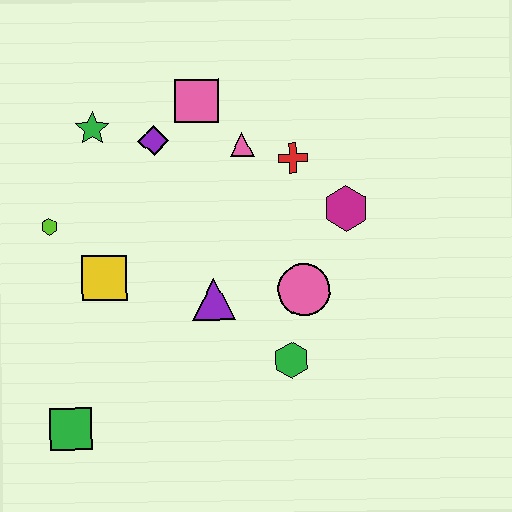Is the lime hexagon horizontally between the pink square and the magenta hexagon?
No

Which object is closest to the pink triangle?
The red cross is closest to the pink triangle.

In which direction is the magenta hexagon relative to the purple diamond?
The magenta hexagon is to the right of the purple diamond.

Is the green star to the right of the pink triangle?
No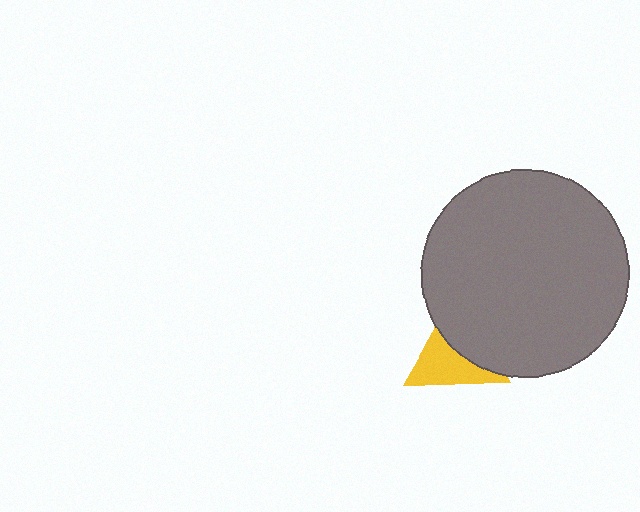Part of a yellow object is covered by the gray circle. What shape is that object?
It is a triangle.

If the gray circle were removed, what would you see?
You would see the complete yellow triangle.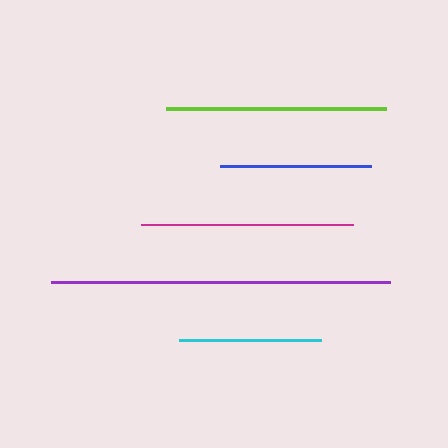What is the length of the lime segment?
The lime segment is approximately 220 pixels long.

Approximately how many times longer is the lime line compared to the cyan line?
The lime line is approximately 1.6 times the length of the cyan line.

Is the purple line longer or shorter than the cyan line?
The purple line is longer than the cyan line.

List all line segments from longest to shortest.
From longest to shortest: purple, lime, magenta, blue, cyan.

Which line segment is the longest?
The purple line is the longest at approximately 339 pixels.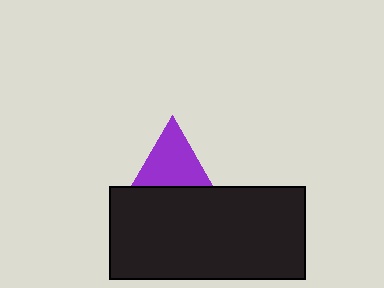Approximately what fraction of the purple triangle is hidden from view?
Roughly 33% of the purple triangle is hidden behind the black rectangle.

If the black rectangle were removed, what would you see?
You would see the complete purple triangle.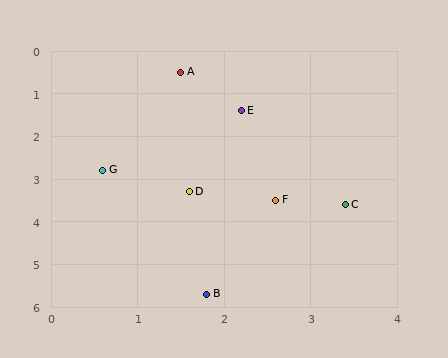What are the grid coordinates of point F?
Point F is at approximately (2.6, 3.5).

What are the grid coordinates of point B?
Point B is at approximately (1.8, 5.7).